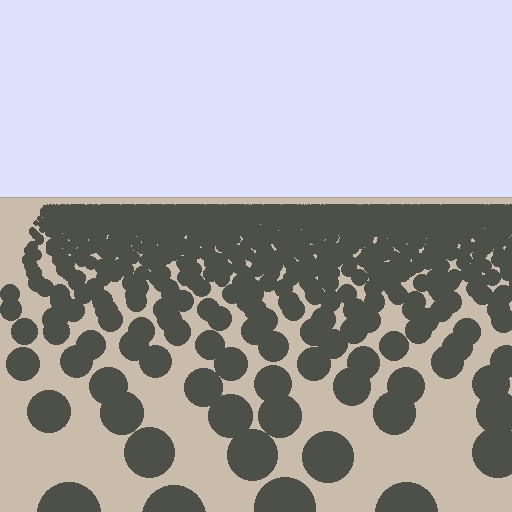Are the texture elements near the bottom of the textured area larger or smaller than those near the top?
Larger. Near the bottom, elements are closer to the viewer and appear at a bigger on-screen size.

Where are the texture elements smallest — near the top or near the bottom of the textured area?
Near the top.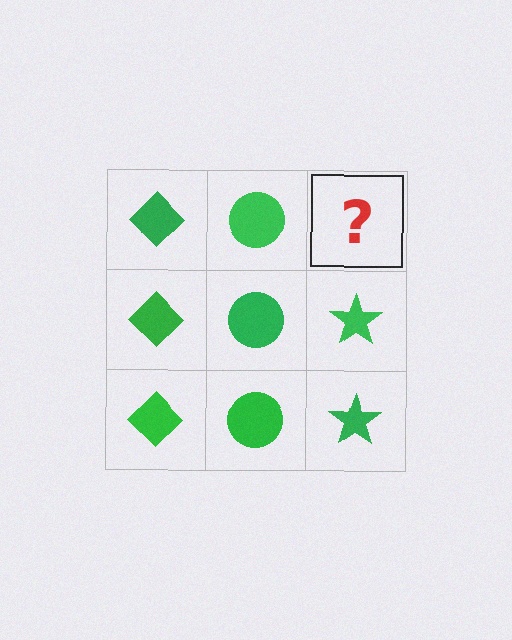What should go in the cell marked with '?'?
The missing cell should contain a green star.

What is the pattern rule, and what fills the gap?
The rule is that each column has a consistent shape. The gap should be filled with a green star.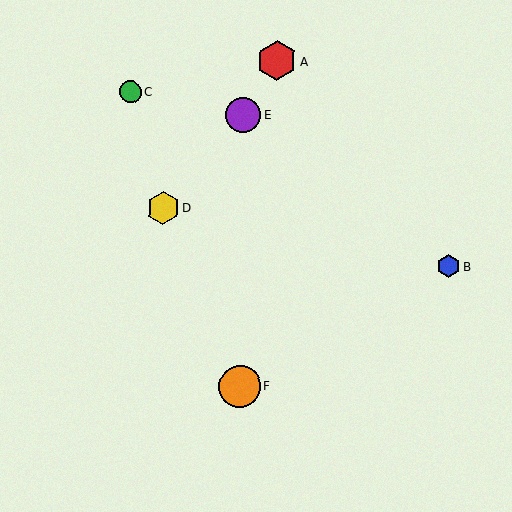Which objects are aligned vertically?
Objects E, F are aligned vertically.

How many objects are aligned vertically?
2 objects (E, F) are aligned vertically.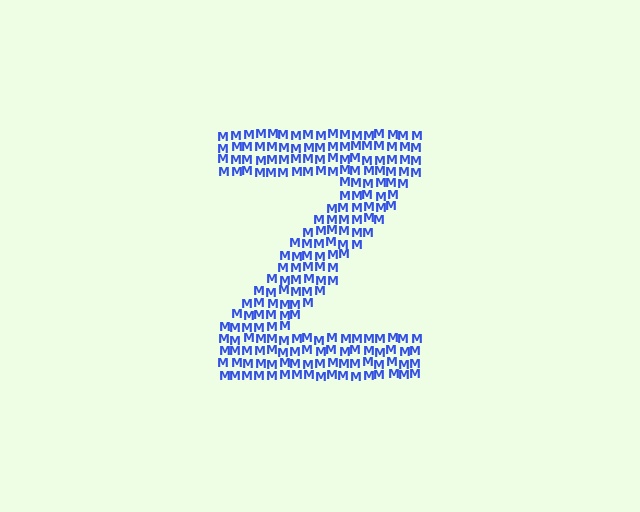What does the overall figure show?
The overall figure shows the letter Z.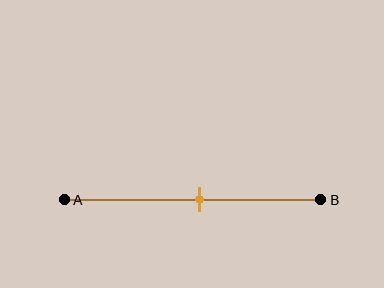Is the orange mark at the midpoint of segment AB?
Yes, the mark is approximately at the midpoint.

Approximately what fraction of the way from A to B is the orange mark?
The orange mark is approximately 55% of the way from A to B.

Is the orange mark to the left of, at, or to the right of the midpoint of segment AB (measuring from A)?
The orange mark is approximately at the midpoint of segment AB.